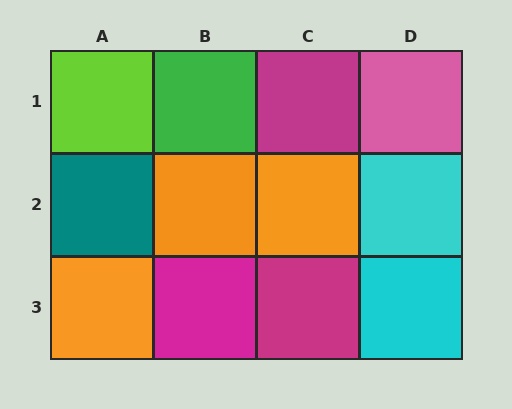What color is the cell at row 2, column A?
Teal.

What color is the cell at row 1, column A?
Lime.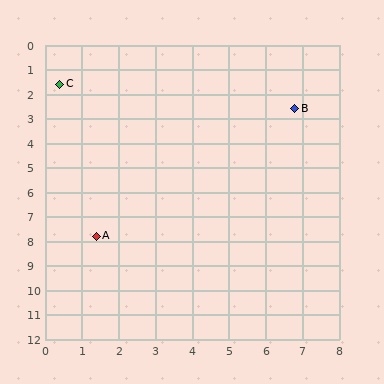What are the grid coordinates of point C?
Point C is at approximately (0.4, 1.6).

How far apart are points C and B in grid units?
Points C and B are about 6.5 grid units apart.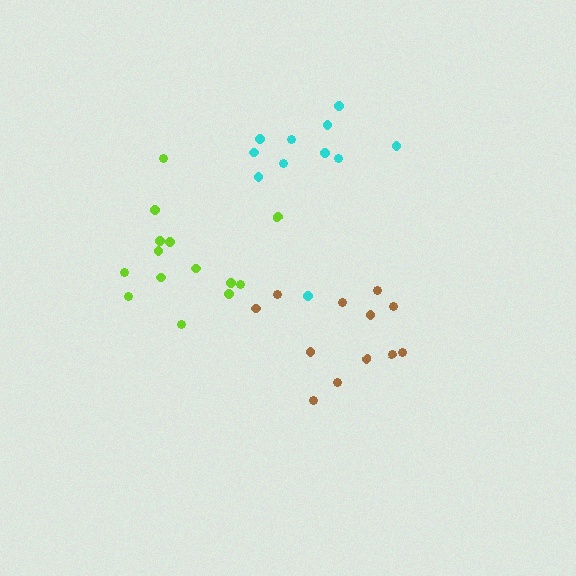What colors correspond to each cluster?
The clusters are colored: cyan, lime, brown.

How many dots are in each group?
Group 1: 11 dots, Group 2: 14 dots, Group 3: 12 dots (37 total).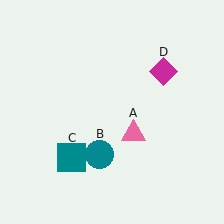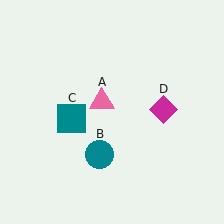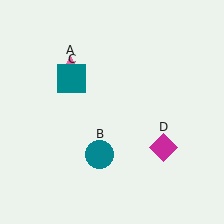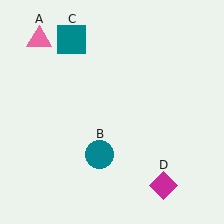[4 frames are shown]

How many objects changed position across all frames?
3 objects changed position: pink triangle (object A), teal square (object C), magenta diamond (object D).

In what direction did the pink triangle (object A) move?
The pink triangle (object A) moved up and to the left.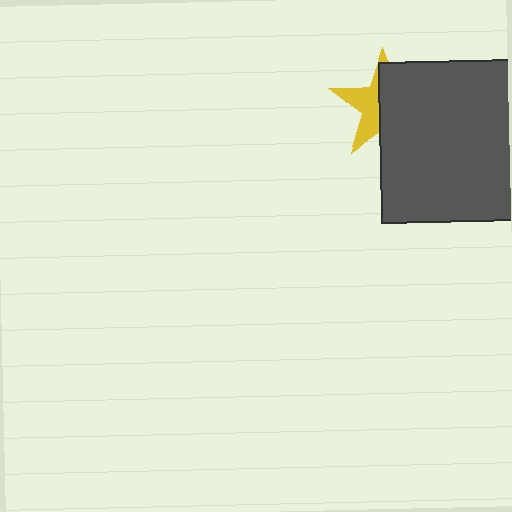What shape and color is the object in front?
The object in front is a dark gray square.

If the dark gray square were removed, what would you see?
You would see the complete yellow star.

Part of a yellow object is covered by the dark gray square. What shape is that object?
It is a star.